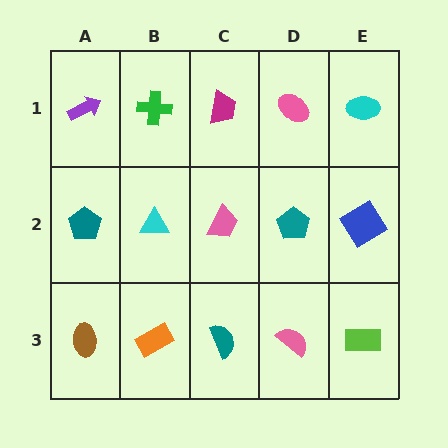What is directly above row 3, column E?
A blue diamond.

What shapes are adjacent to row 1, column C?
A pink trapezoid (row 2, column C), a green cross (row 1, column B), a pink ellipse (row 1, column D).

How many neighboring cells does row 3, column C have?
3.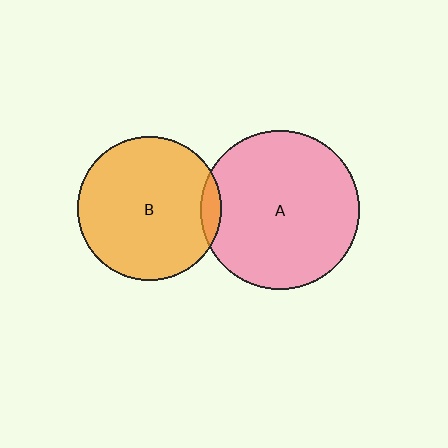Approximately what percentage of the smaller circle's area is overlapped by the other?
Approximately 5%.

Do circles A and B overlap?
Yes.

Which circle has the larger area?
Circle A (pink).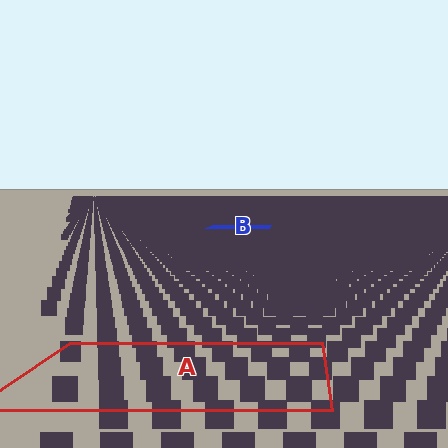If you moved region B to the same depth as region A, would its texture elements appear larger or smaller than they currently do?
They would appear larger. At a closer depth, the same texture elements are projected at a bigger on-screen size.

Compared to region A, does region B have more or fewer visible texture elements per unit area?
Region B has more texture elements per unit area — they are packed more densely because it is farther away.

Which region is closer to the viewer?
Region A is closer. The texture elements there are larger and more spread out.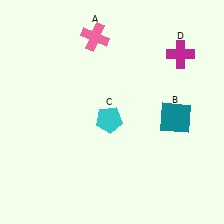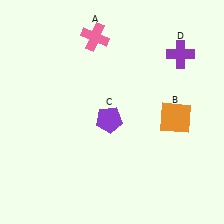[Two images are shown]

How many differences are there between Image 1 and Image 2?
There are 3 differences between the two images.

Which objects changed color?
B changed from teal to orange. C changed from cyan to purple. D changed from magenta to purple.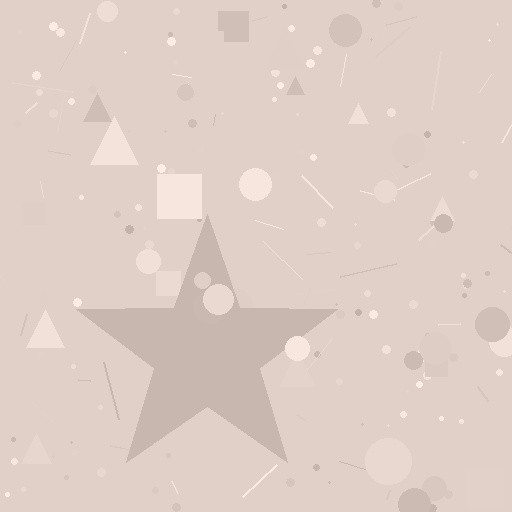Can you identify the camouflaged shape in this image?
The camouflaged shape is a star.